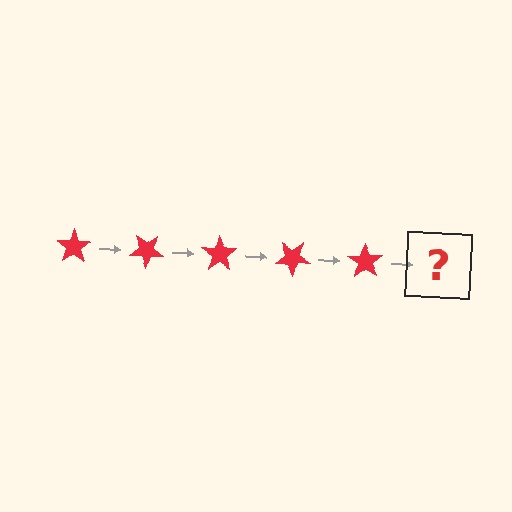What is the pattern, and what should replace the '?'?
The pattern is that the star rotates 35 degrees each step. The '?' should be a red star rotated 175 degrees.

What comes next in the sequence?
The next element should be a red star rotated 175 degrees.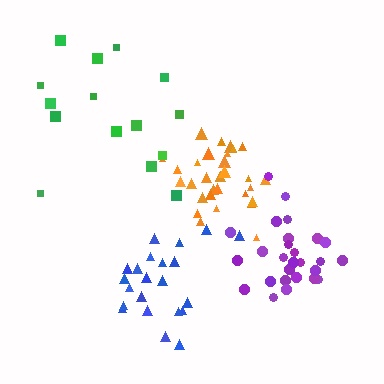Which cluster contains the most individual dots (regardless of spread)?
Orange (31).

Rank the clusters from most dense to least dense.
orange, purple, blue, green.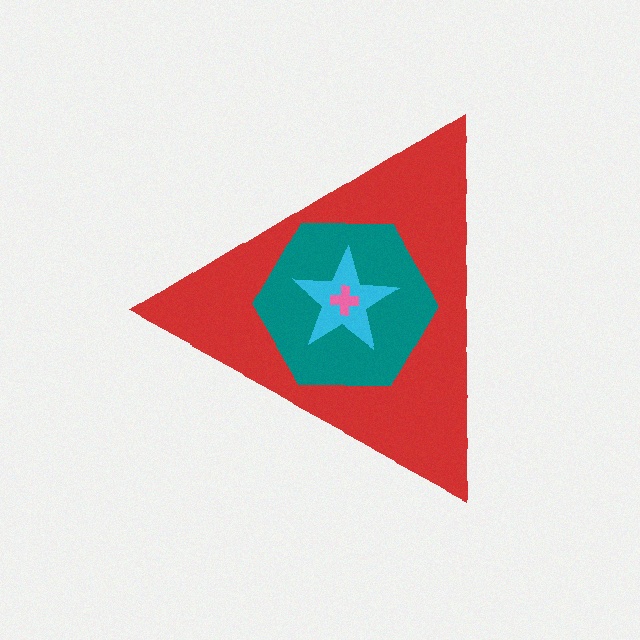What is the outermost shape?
The red triangle.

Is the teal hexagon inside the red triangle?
Yes.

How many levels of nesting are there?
4.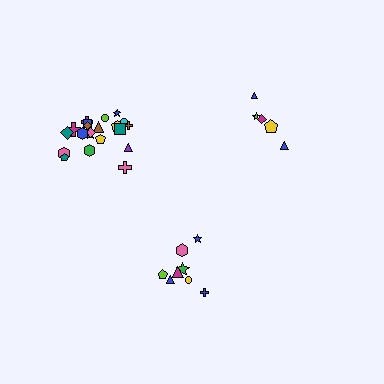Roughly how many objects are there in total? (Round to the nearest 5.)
Roughly 35 objects in total.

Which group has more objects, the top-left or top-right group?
The top-left group.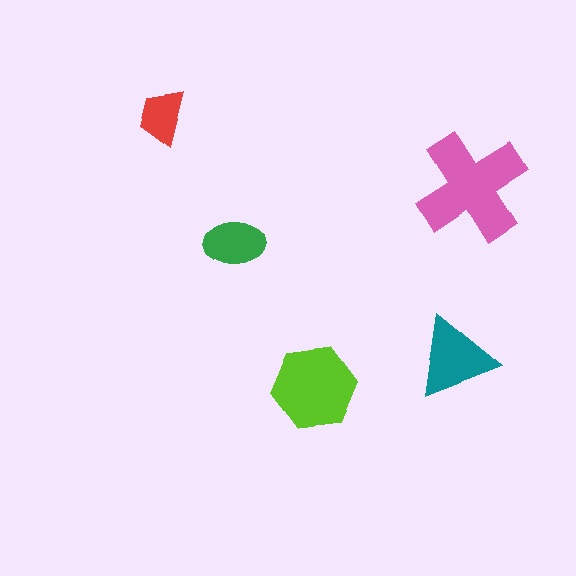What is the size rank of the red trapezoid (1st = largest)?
5th.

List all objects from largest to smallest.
The pink cross, the lime hexagon, the teal triangle, the green ellipse, the red trapezoid.